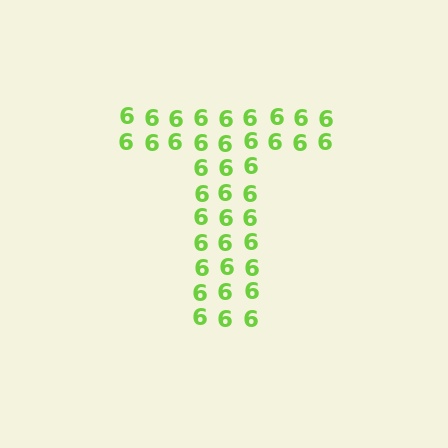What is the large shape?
The large shape is the letter T.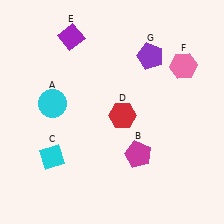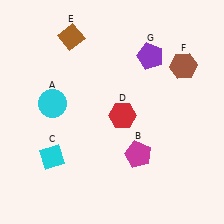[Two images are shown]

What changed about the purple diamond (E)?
In Image 1, E is purple. In Image 2, it changed to brown.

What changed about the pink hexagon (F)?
In Image 1, F is pink. In Image 2, it changed to brown.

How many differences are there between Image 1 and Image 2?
There are 2 differences between the two images.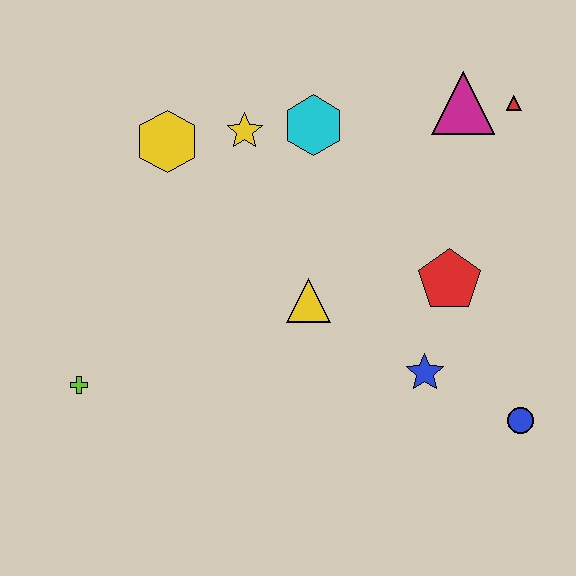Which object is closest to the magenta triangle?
The red triangle is closest to the magenta triangle.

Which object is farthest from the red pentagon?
The lime cross is farthest from the red pentagon.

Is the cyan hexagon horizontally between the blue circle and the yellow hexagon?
Yes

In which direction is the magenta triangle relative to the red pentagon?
The magenta triangle is above the red pentagon.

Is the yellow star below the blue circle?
No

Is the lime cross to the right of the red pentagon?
No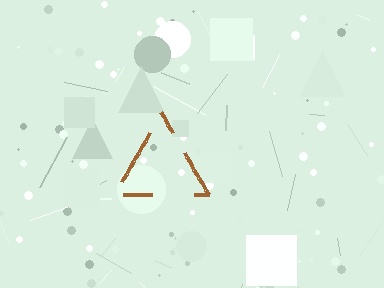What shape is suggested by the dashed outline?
The dashed outline suggests a triangle.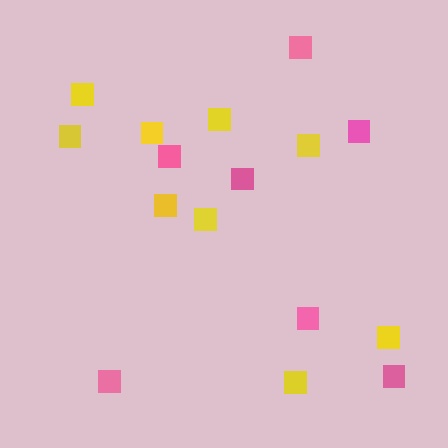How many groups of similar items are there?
There are 2 groups: one group of yellow squares (9) and one group of pink squares (7).